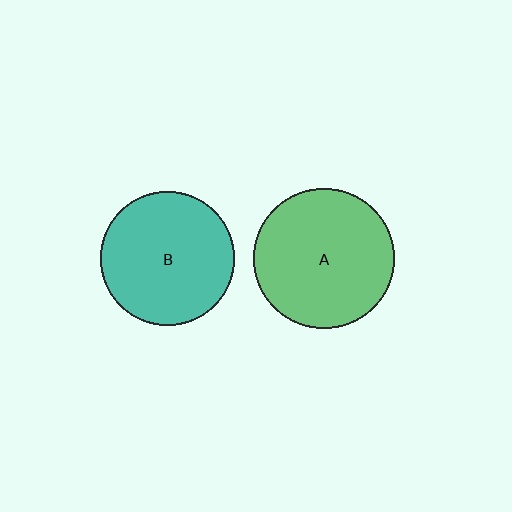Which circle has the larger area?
Circle A (green).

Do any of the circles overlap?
No, none of the circles overlap.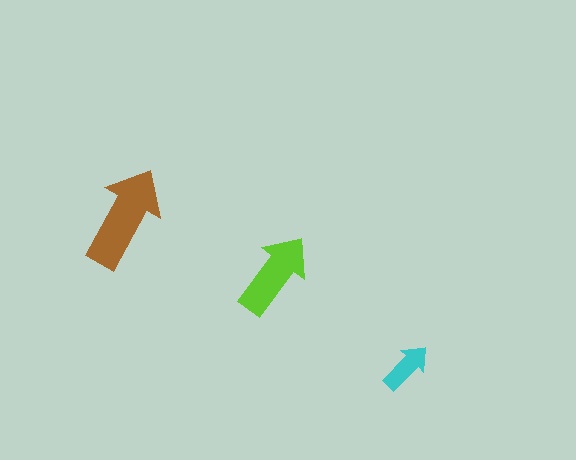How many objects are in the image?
There are 3 objects in the image.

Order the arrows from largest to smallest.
the brown one, the lime one, the cyan one.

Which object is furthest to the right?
The cyan arrow is rightmost.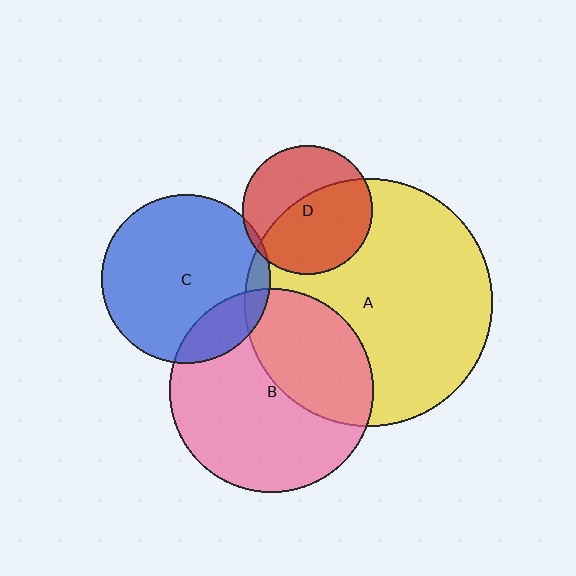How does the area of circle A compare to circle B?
Approximately 1.5 times.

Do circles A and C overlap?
Yes.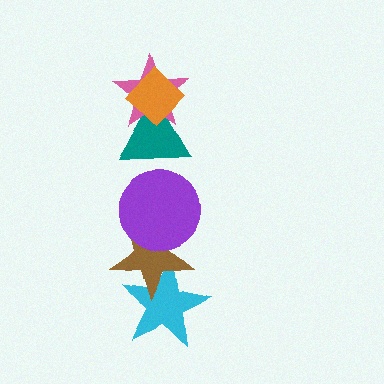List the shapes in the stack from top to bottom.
From top to bottom: the orange diamond, the pink star, the teal triangle, the purple circle, the brown star, the cyan star.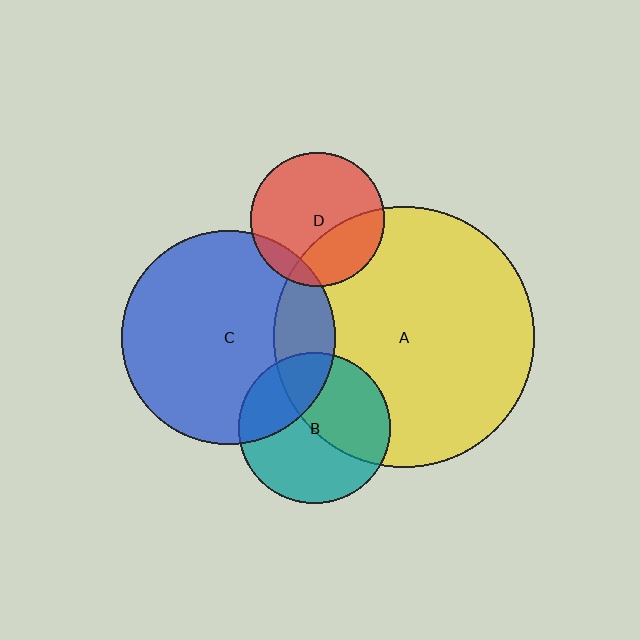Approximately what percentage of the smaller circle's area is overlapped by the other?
Approximately 20%.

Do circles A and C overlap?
Yes.